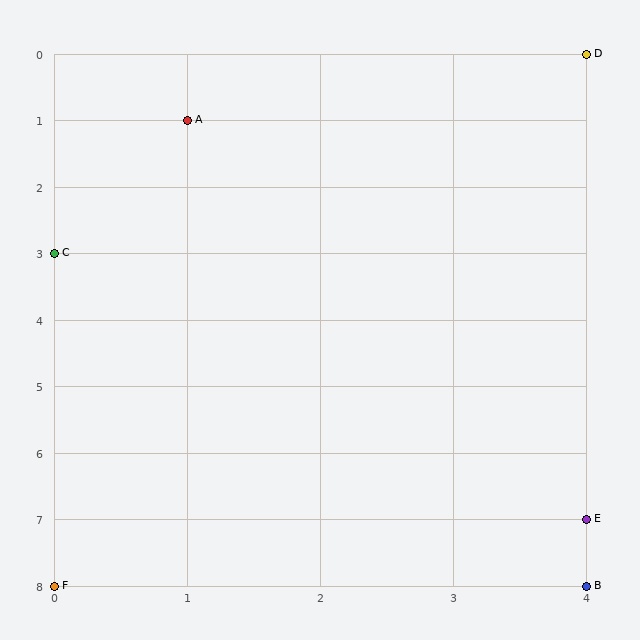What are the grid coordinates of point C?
Point C is at grid coordinates (0, 3).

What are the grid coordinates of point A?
Point A is at grid coordinates (1, 1).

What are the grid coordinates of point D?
Point D is at grid coordinates (4, 0).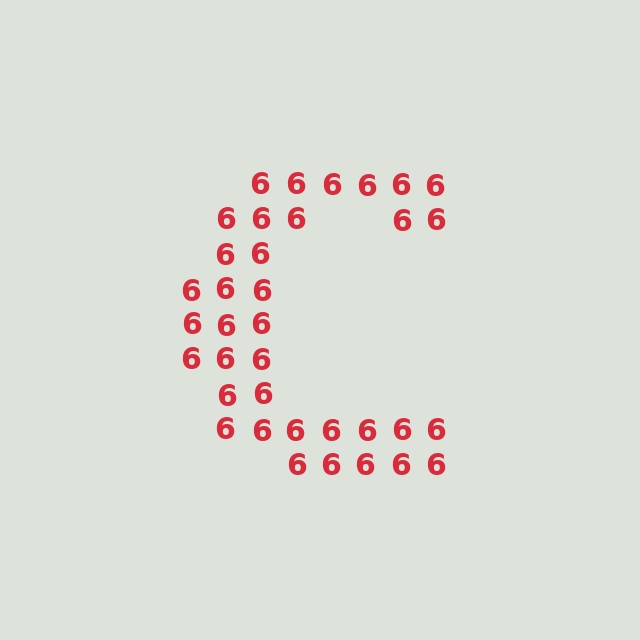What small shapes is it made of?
It is made of small digit 6's.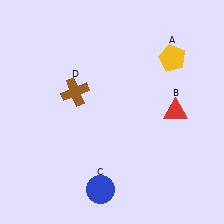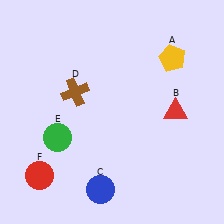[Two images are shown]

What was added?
A green circle (E), a red circle (F) were added in Image 2.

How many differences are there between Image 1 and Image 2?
There are 2 differences between the two images.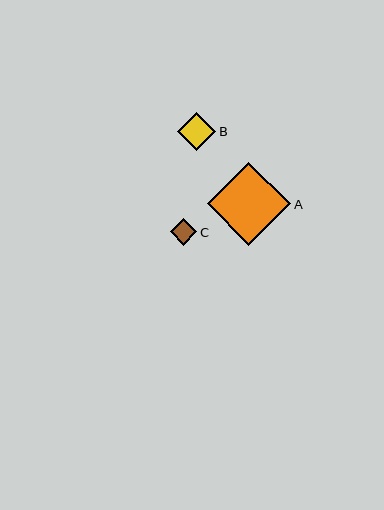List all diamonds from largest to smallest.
From largest to smallest: A, B, C.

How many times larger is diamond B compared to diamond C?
Diamond B is approximately 1.4 times the size of diamond C.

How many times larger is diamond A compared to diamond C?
Diamond A is approximately 3.1 times the size of diamond C.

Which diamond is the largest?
Diamond A is the largest with a size of approximately 84 pixels.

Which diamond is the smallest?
Diamond C is the smallest with a size of approximately 27 pixels.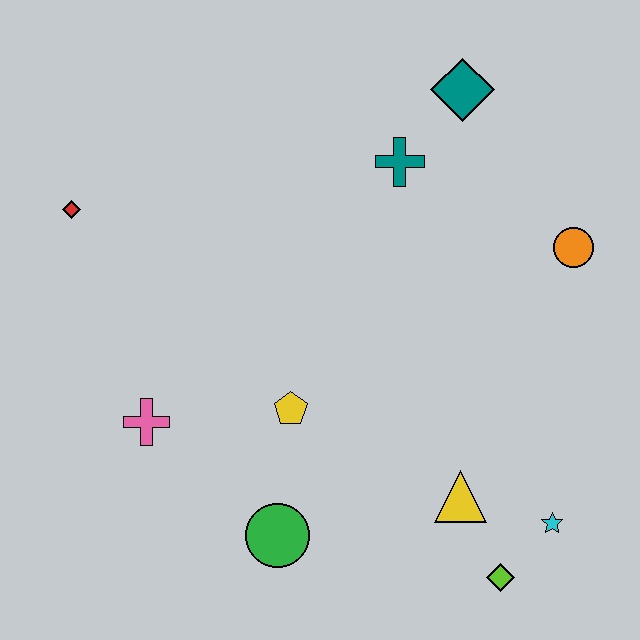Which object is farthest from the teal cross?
The lime diamond is farthest from the teal cross.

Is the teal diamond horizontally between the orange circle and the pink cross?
Yes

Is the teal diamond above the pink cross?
Yes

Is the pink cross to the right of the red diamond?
Yes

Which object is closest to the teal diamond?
The teal cross is closest to the teal diamond.